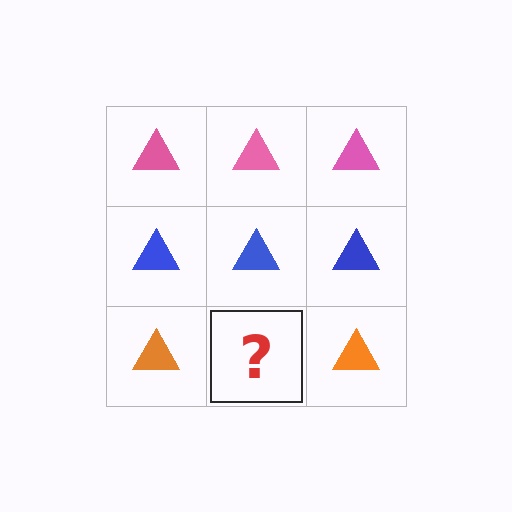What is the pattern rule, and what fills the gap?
The rule is that each row has a consistent color. The gap should be filled with an orange triangle.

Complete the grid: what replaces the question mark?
The question mark should be replaced with an orange triangle.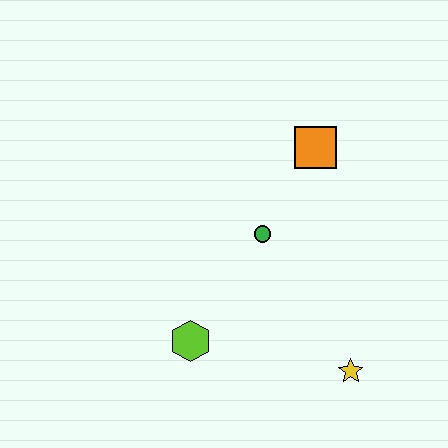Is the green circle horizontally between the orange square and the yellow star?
No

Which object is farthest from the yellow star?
The orange square is farthest from the yellow star.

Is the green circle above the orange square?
No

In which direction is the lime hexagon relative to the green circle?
The lime hexagon is below the green circle.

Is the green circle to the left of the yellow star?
Yes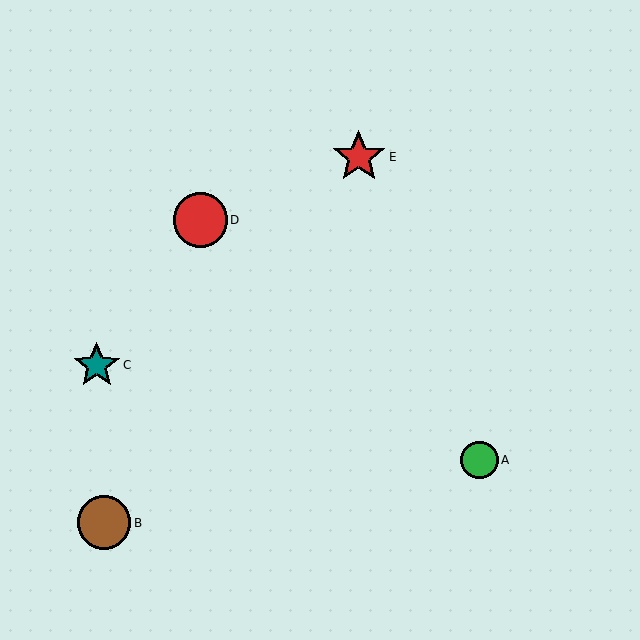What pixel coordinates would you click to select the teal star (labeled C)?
Click at (97, 365) to select the teal star C.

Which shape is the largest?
The red circle (labeled D) is the largest.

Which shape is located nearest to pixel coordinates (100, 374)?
The teal star (labeled C) at (97, 365) is nearest to that location.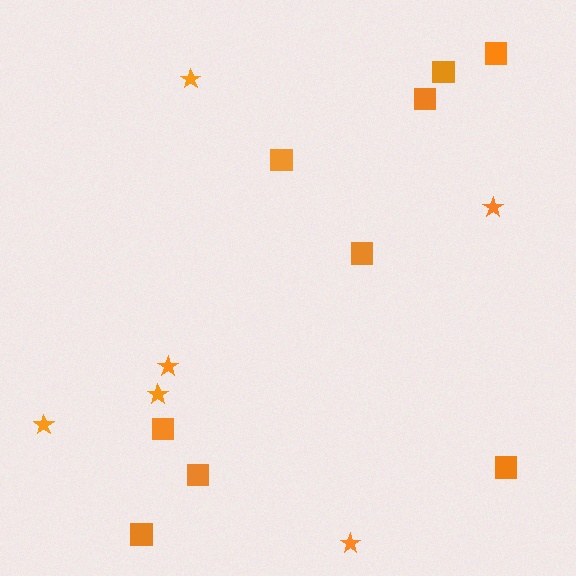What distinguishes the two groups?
There are 2 groups: one group of squares (9) and one group of stars (6).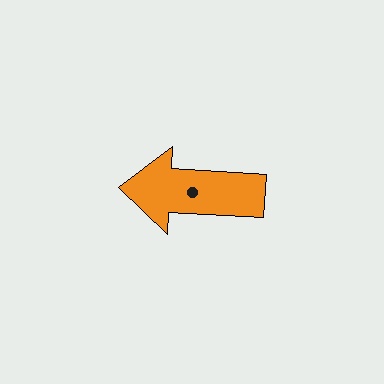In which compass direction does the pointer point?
West.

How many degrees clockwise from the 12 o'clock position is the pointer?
Approximately 273 degrees.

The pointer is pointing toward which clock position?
Roughly 9 o'clock.